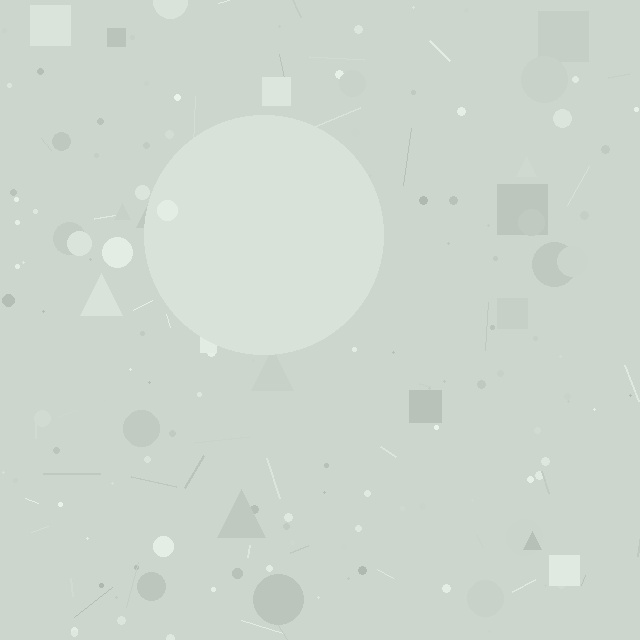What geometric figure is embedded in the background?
A circle is embedded in the background.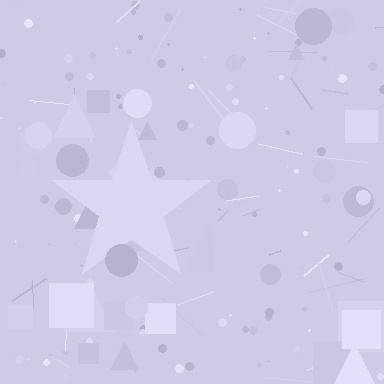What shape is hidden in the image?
A star is hidden in the image.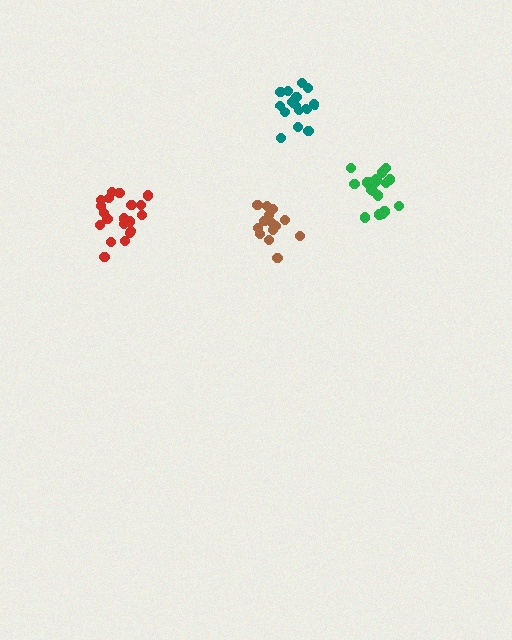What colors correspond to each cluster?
The clusters are colored: red, green, teal, brown.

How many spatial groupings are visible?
There are 4 spatial groupings.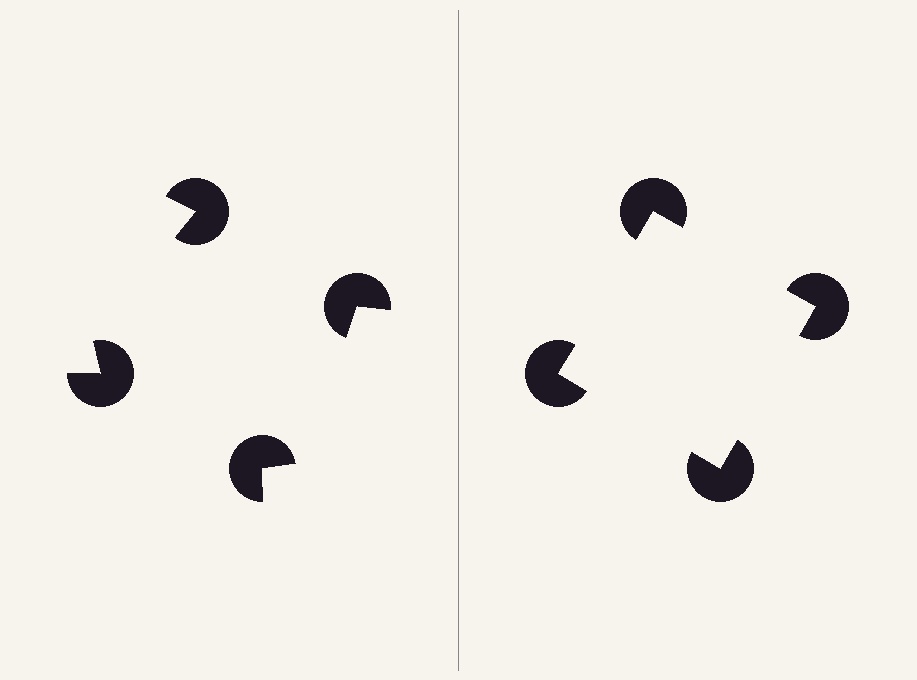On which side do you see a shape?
An illusory square appears on the right side. On the left side the wedge cuts are rotated, so no coherent shape forms.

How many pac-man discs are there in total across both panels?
8 — 4 on each side.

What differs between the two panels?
The pac-man discs are positioned identically on both sides; only the wedge orientations differ. On the right they align to a square; on the left they are misaligned.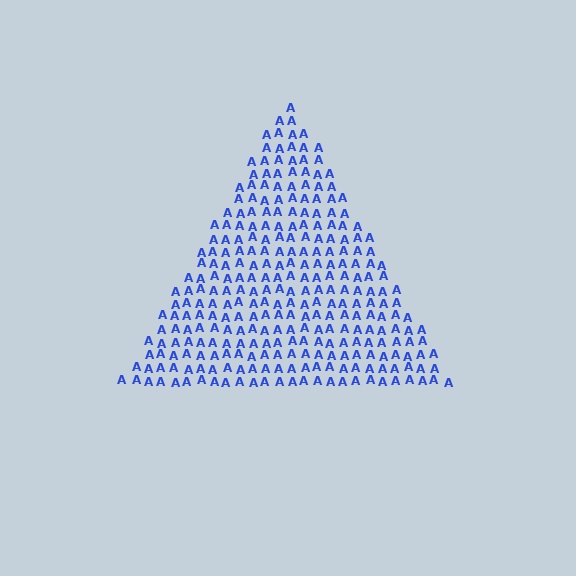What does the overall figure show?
The overall figure shows a triangle.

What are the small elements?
The small elements are letter A's.